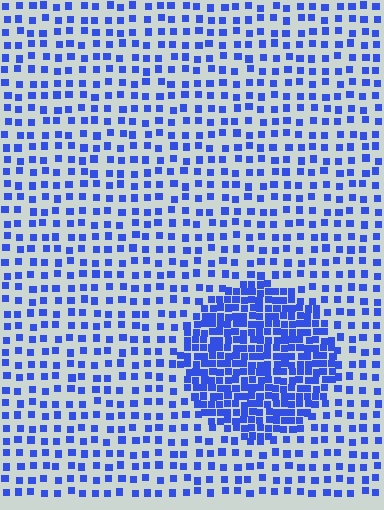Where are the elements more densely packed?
The elements are more densely packed inside the circle boundary.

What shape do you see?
I see a circle.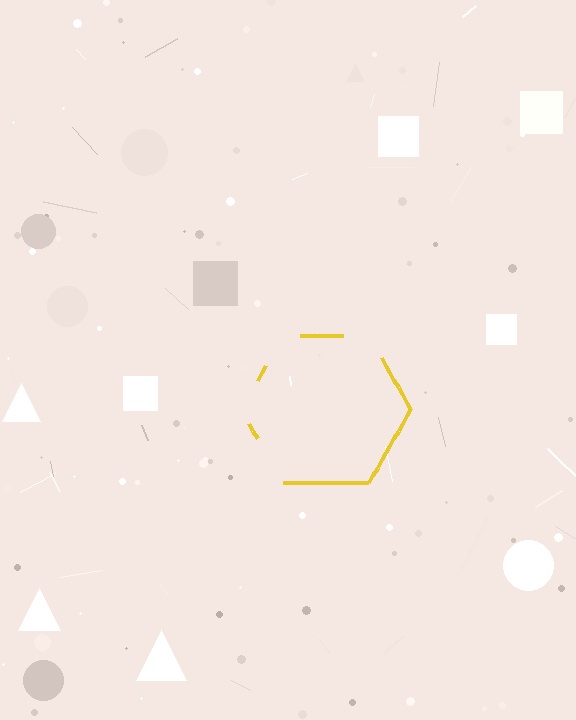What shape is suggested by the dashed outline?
The dashed outline suggests a hexagon.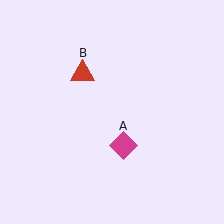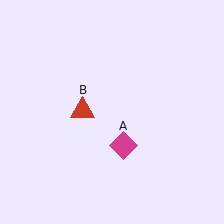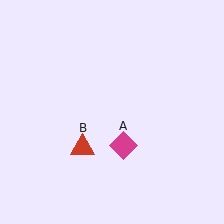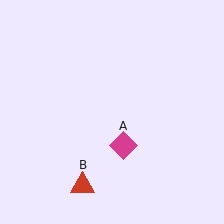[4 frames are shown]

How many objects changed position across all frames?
1 object changed position: red triangle (object B).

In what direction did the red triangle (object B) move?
The red triangle (object B) moved down.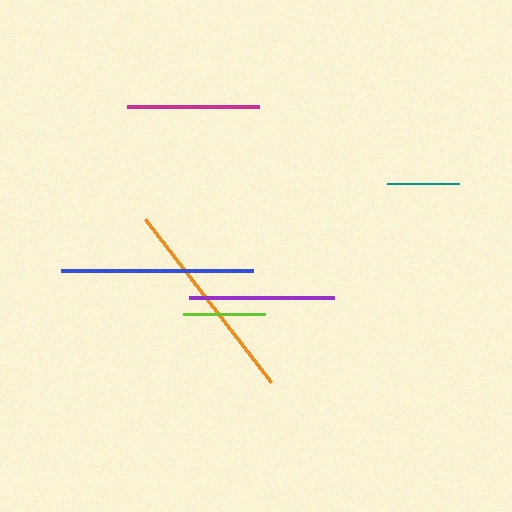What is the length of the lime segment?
The lime segment is approximately 82 pixels long.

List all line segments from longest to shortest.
From longest to shortest: orange, blue, purple, magenta, lime, teal.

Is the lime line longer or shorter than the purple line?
The purple line is longer than the lime line.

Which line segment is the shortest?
The teal line is the shortest at approximately 73 pixels.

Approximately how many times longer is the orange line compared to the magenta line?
The orange line is approximately 1.6 times the length of the magenta line.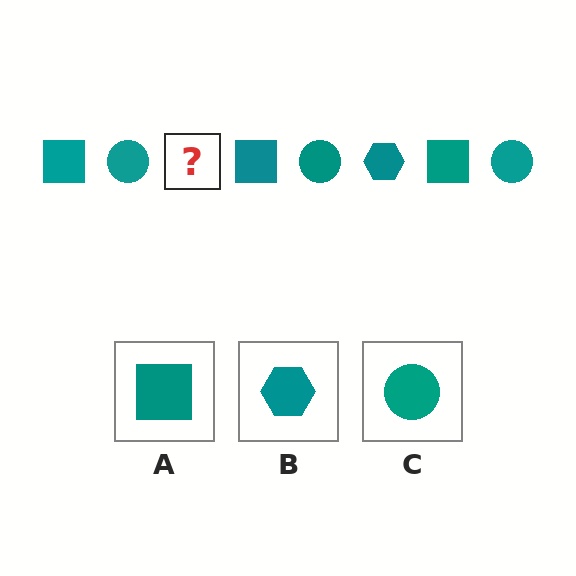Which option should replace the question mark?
Option B.